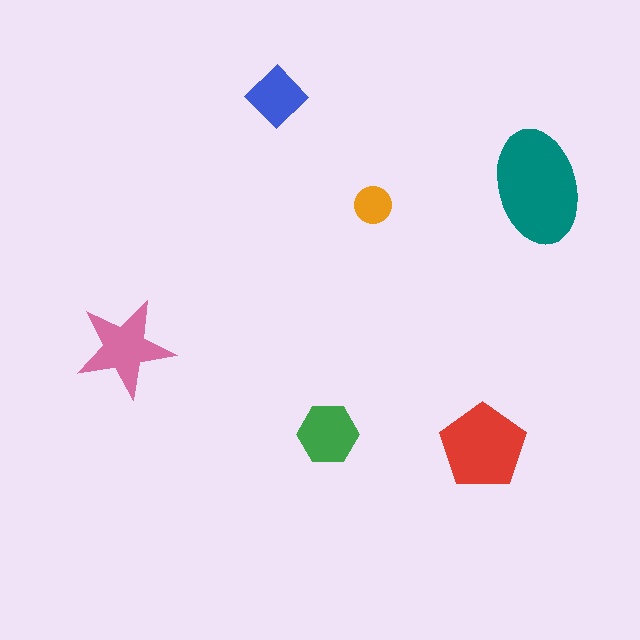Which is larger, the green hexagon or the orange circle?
The green hexagon.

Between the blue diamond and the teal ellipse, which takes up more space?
The teal ellipse.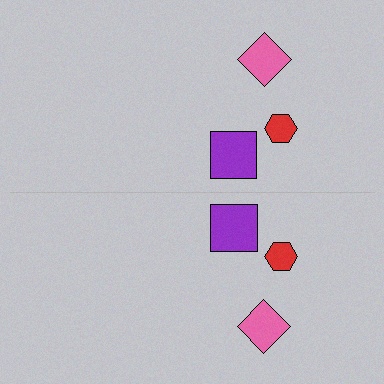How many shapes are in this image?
There are 6 shapes in this image.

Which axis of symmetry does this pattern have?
The pattern has a horizontal axis of symmetry running through the center of the image.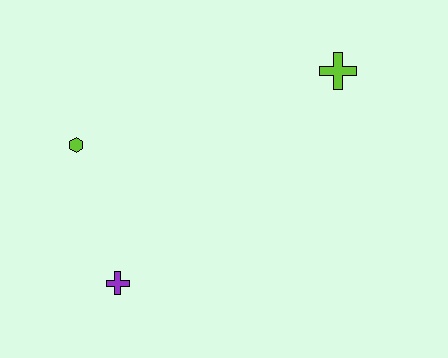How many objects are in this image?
There are 3 objects.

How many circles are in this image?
There are no circles.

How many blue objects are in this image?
There are no blue objects.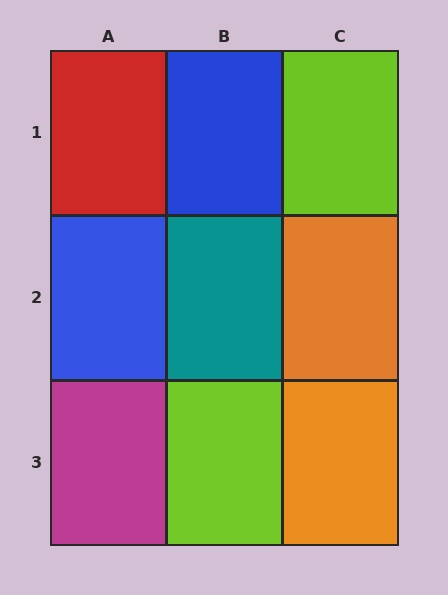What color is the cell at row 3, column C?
Orange.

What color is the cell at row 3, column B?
Lime.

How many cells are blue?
2 cells are blue.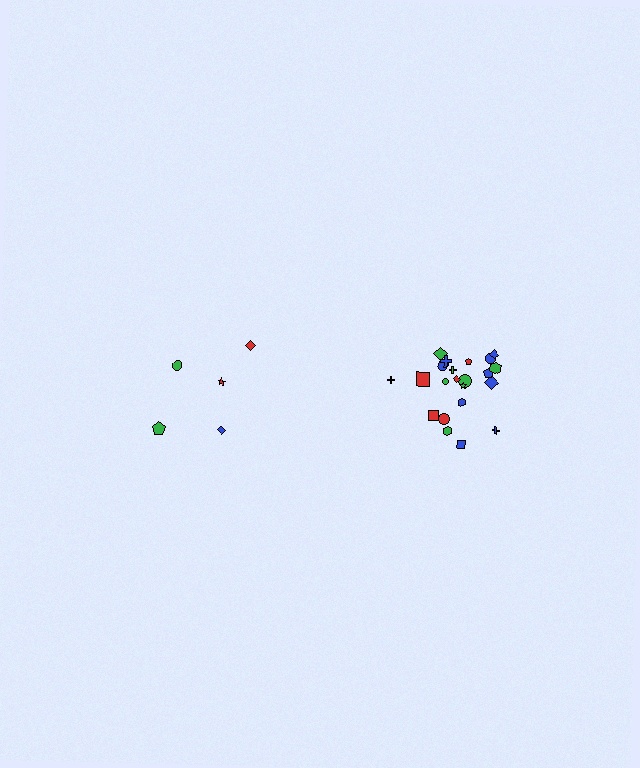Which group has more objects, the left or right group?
The right group.